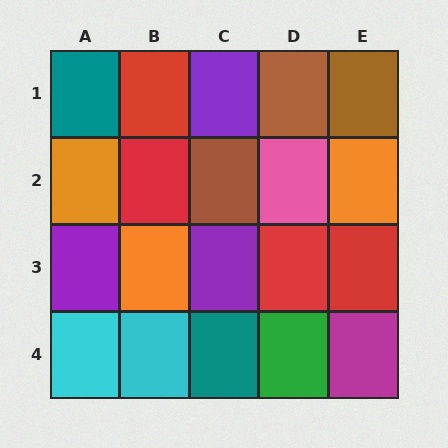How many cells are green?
1 cell is green.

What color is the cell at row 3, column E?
Red.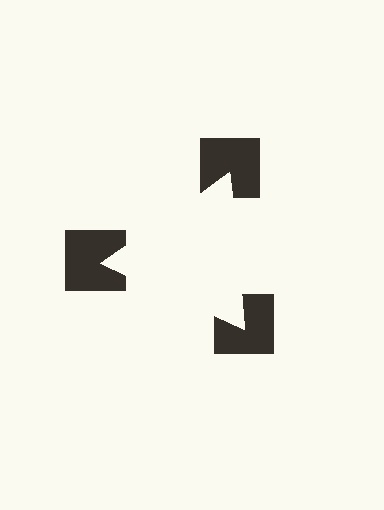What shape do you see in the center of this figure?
An illusory triangle — its edges are inferred from the aligned wedge cuts in the notched squares, not physically drawn.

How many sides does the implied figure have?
3 sides.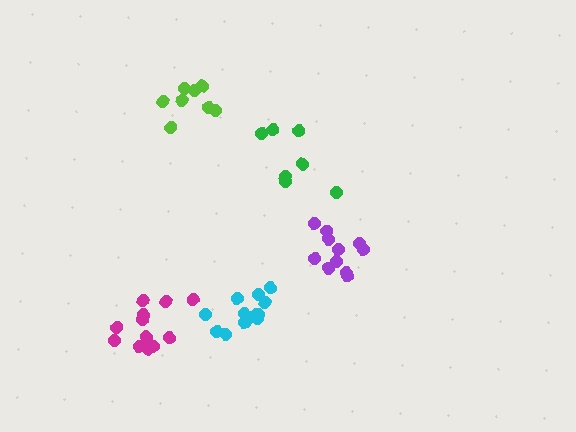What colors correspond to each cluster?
The clusters are colored: lime, green, purple, magenta, cyan.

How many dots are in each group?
Group 1: 8 dots, Group 2: 7 dots, Group 3: 11 dots, Group 4: 12 dots, Group 5: 13 dots (51 total).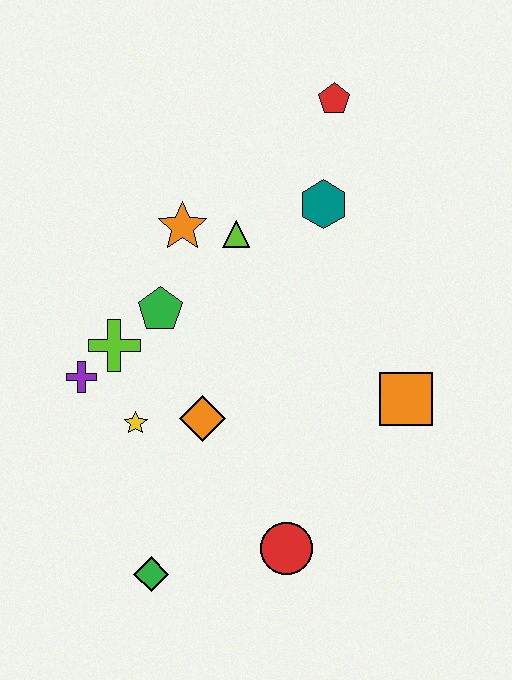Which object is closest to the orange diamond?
The yellow star is closest to the orange diamond.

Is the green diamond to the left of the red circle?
Yes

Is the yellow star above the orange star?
No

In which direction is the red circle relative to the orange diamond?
The red circle is below the orange diamond.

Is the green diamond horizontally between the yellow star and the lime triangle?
Yes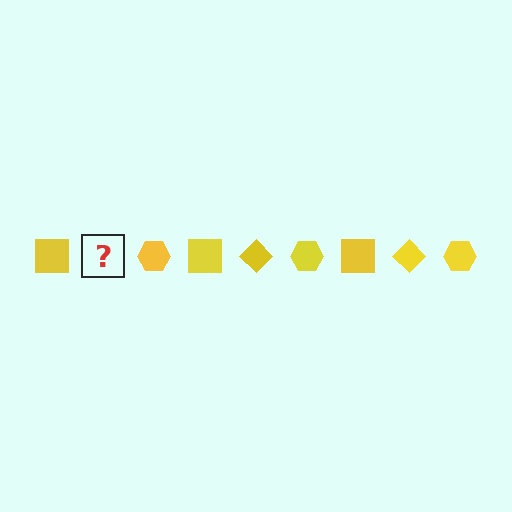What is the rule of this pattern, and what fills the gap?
The rule is that the pattern cycles through square, diamond, hexagon shapes in yellow. The gap should be filled with a yellow diamond.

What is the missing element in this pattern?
The missing element is a yellow diamond.